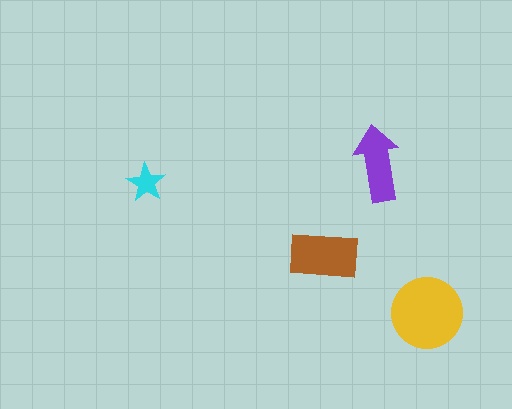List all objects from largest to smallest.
The yellow circle, the brown rectangle, the purple arrow, the cyan star.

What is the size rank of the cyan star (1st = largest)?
4th.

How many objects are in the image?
There are 4 objects in the image.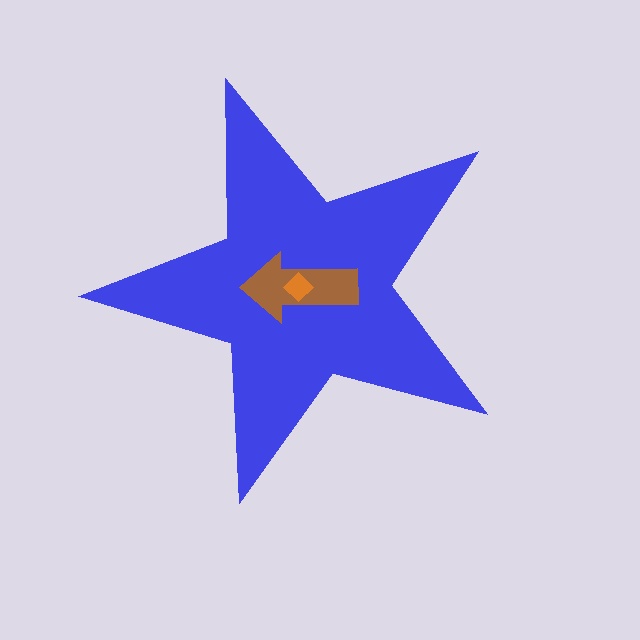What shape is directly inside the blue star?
The brown arrow.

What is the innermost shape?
The orange diamond.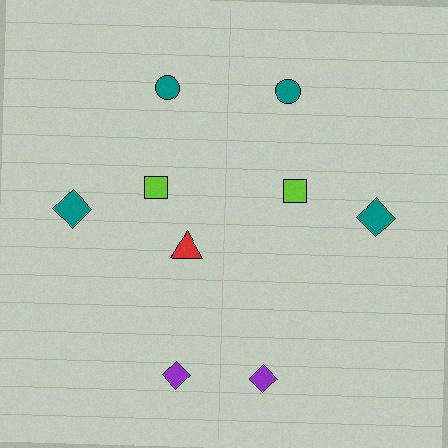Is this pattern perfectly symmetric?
No, the pattern is not perfectly symmetric. A red triangle is missing from the right side.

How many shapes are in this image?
There are 9 shapes in this image.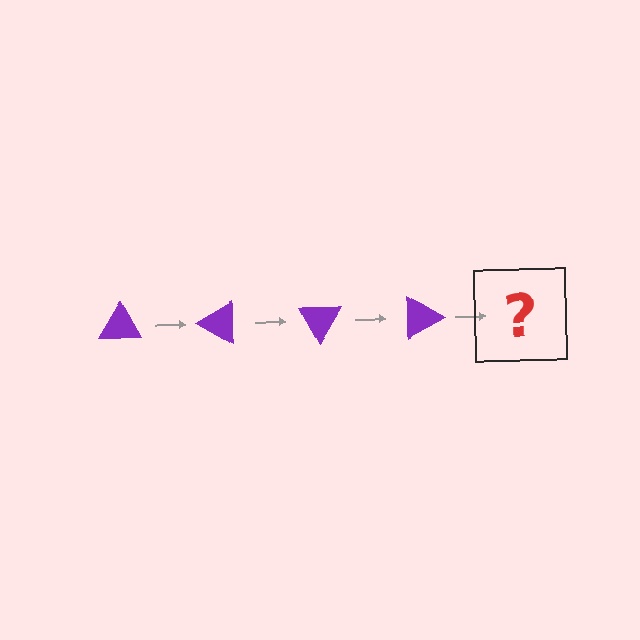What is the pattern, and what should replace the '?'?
The pattern is that the triangle rotates 30 degrees each step. The '?' should be a purple triangle rotated 120 degrees.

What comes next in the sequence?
The next element should be a purple triangle rotated 120 degrees.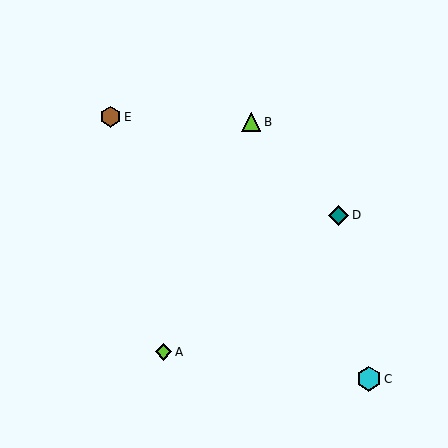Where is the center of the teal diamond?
The center of the teal diamond is at (339, 215).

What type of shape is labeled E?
Shape E is a brown hexagon.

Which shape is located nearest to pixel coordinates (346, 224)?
The teal diamond (labeled D) at (339, 215) is nearest to that location.